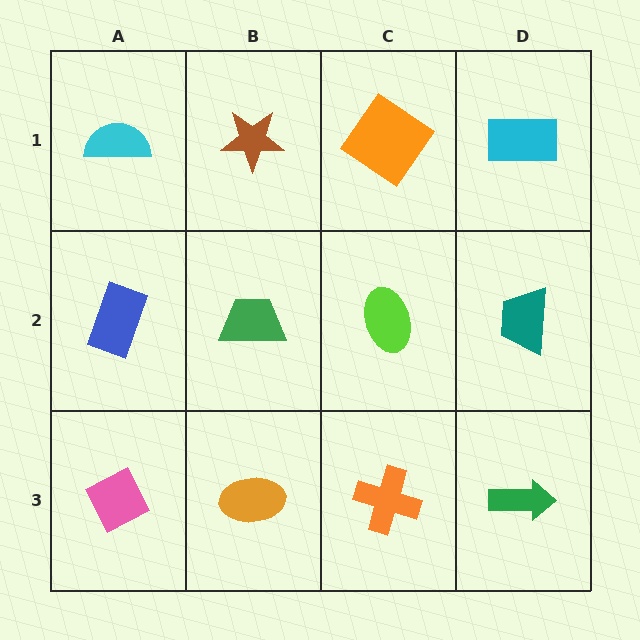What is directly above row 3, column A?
A blue rectangle.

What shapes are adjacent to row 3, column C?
A lime ellipse (row 2, column C), an orange ellipse (row 3, column B), a green arrow (row 3, column D).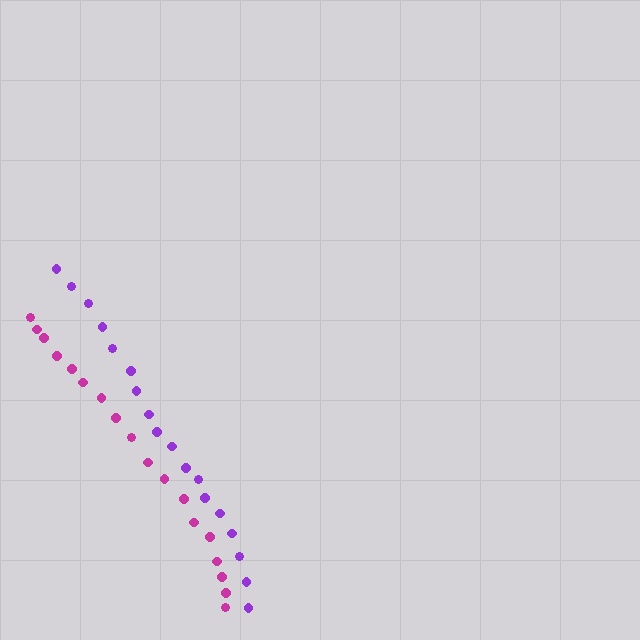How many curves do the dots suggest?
There are 2 distinct paths.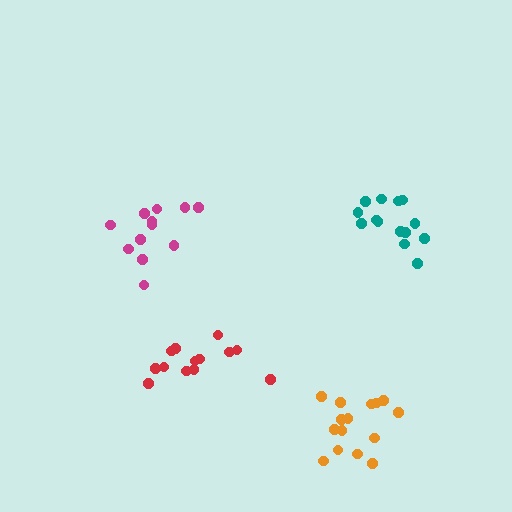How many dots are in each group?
Group 1: 12 dots, Group 2: 14 dots, Group 3: 13 dots, Group 4: 15 dots (54 total).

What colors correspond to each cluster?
The clusters are colored: magenta, teal, red, orange.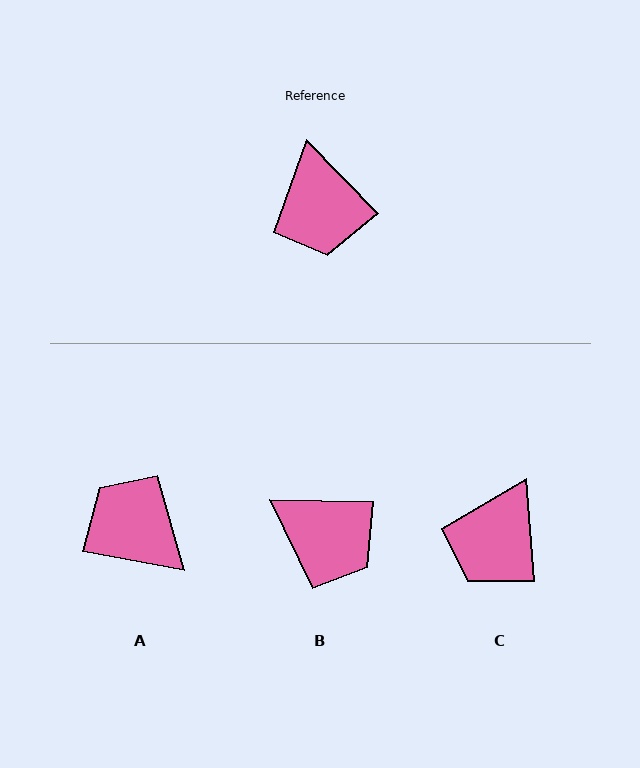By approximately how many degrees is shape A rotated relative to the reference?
Approximately 145 degrees clockwise.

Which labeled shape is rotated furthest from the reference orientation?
A, about 145 degrees away.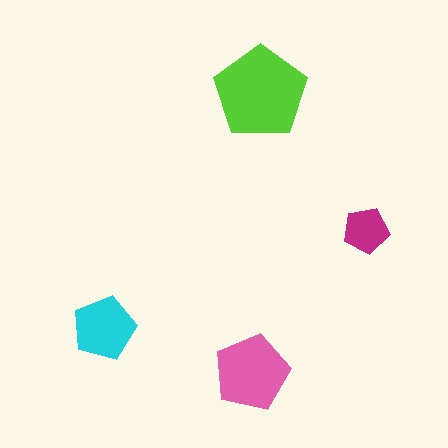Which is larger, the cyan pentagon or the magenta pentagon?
The cyan one.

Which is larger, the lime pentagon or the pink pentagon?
The lime one.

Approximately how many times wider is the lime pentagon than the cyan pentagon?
About 1.5 times wider.